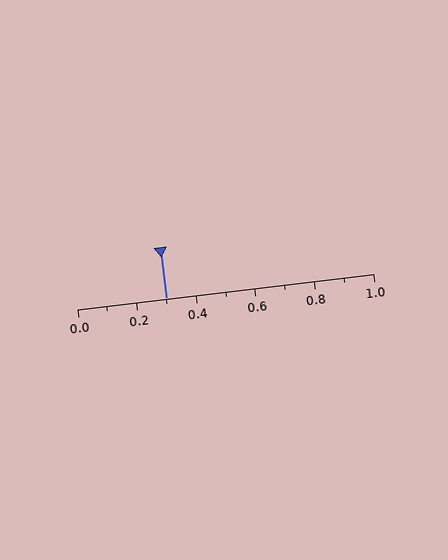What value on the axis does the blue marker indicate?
The marker indicates approximately 0.3.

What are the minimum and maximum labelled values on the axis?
The axis runs from 0.0 to 1.0.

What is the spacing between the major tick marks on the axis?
The major ticks are spaced 0.2 apart.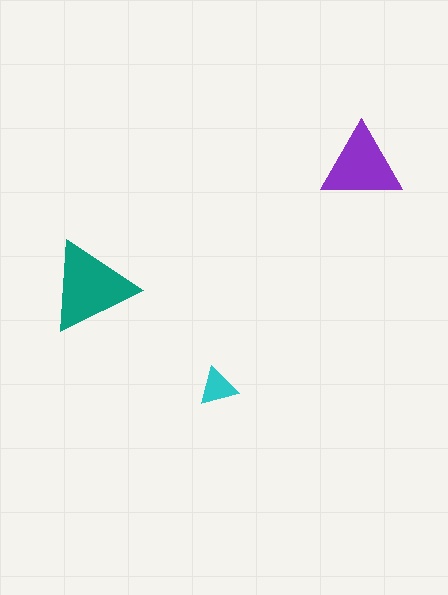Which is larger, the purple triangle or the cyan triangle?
The purple one.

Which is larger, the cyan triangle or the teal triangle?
The teal one.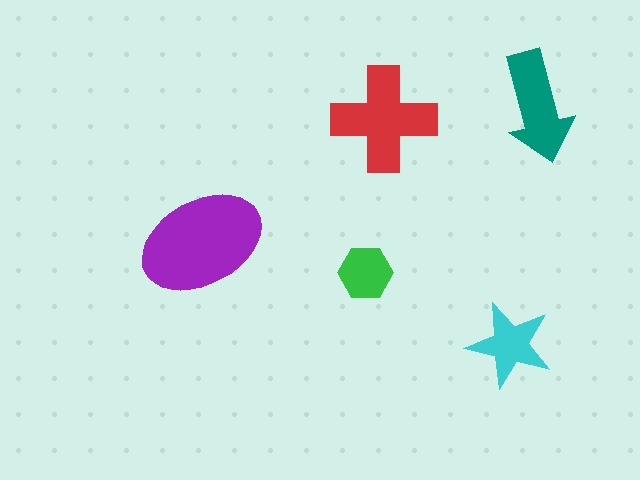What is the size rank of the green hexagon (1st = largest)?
5th.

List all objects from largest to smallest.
The purple ellipse, the red cross, the teal arrow, the cyan star, the green hexagon.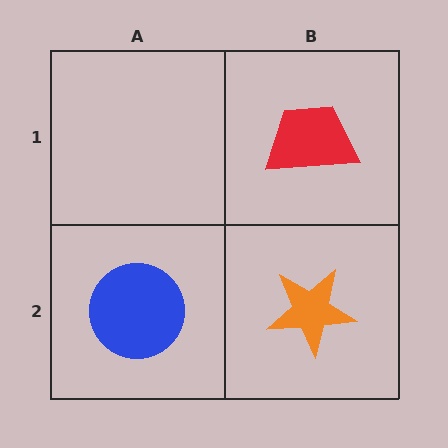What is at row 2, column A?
A blue circle.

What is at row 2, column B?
An orange star.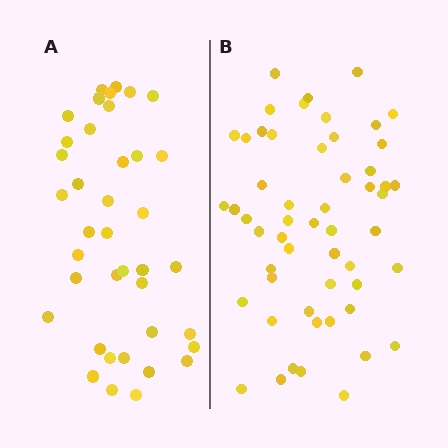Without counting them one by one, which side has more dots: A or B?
Region B (the right region) has more dots.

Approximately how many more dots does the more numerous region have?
Region B has approximately 15 more dots than region A.